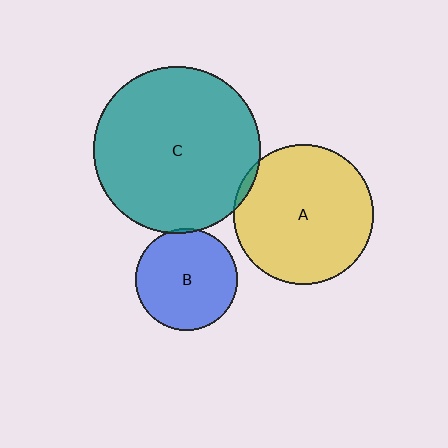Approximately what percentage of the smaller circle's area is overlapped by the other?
Approximately 5%.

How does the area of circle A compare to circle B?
Approximately 1.9 times.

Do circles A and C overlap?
Yes.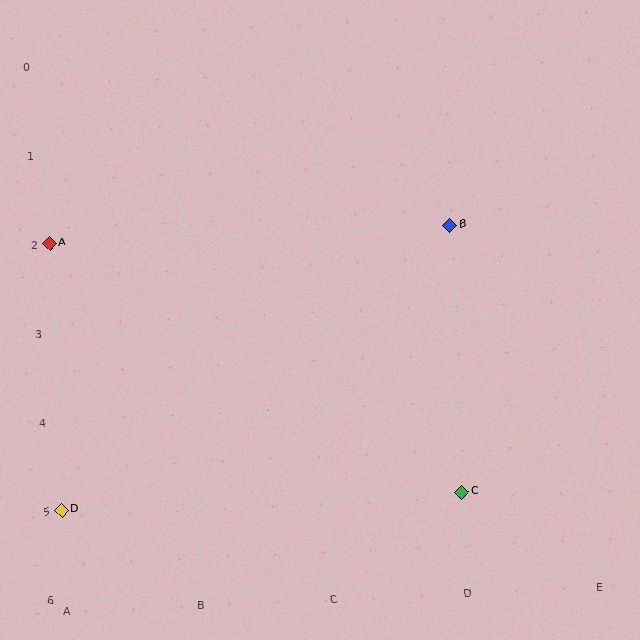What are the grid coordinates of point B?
Point B is at grid coordinates (D, 2).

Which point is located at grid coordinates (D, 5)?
Point C is at (D, 5).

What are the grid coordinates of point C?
Point C is at grid coordinates (D, 5).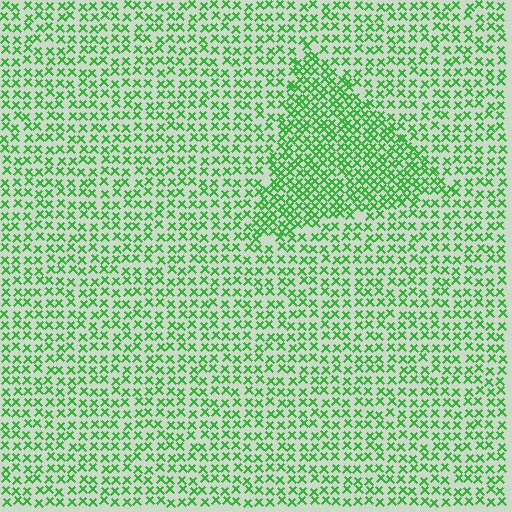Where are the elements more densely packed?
The elements are more densely packed inside the triangle boundary.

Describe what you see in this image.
The image contains small green elements arranged at two different densities. A triangle-shaped region is visible where the elements are more densely packed than the surrounding area.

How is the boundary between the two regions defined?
The boundary is defined by a change in element density (approximately 1.7x ratio). All elements are the same color, size, and shape.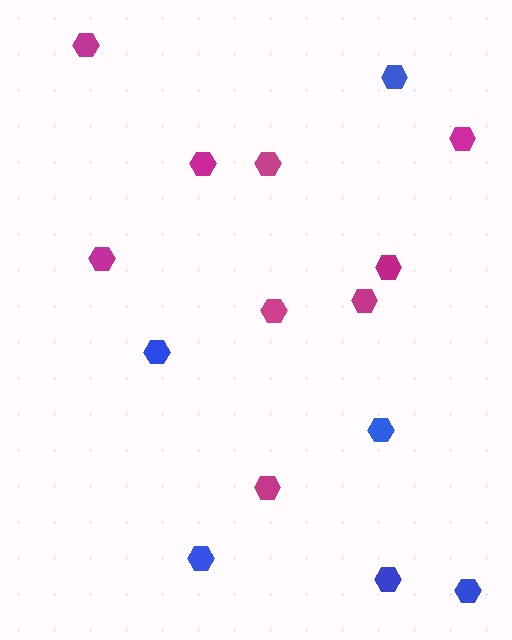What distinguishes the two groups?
There are 2 groups: one group of magenta hexagons (9) and one group of blue hexagons (6).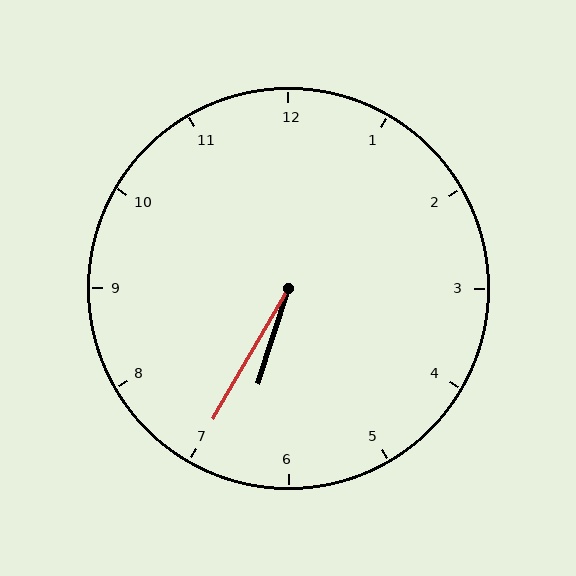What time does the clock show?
6:35.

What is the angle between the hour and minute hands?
Approximately 12 degrees.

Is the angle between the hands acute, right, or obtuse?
It is acute.